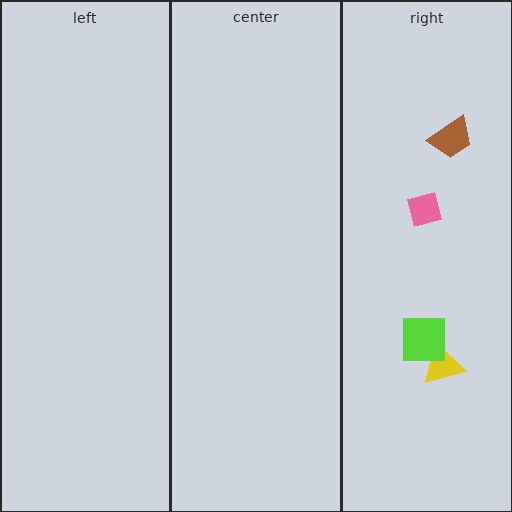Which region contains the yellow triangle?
The right region.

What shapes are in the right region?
The yellow triangle, the pink square, the brown trapezoid, the lime square.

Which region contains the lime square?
The right region.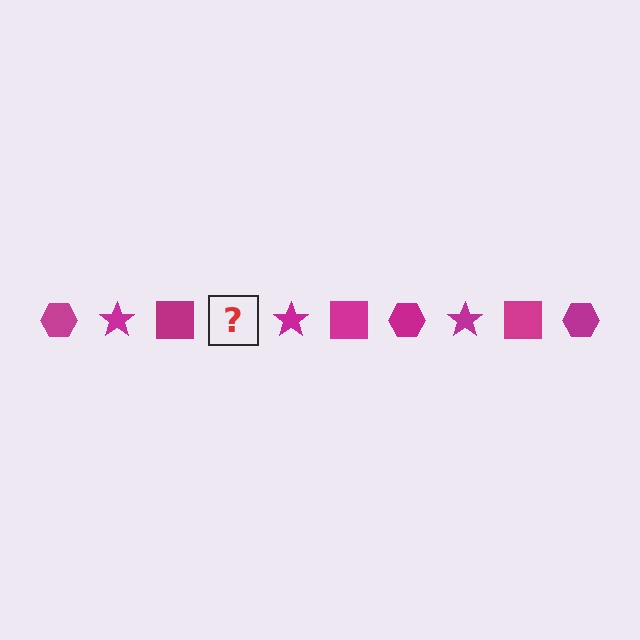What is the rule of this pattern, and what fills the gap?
The rule is that the pattern cycles through hexagon, star, square shapes in magenta. The gap should be filled with a magenta hexagon.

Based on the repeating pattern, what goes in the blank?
The blank should be a magenta hexagon.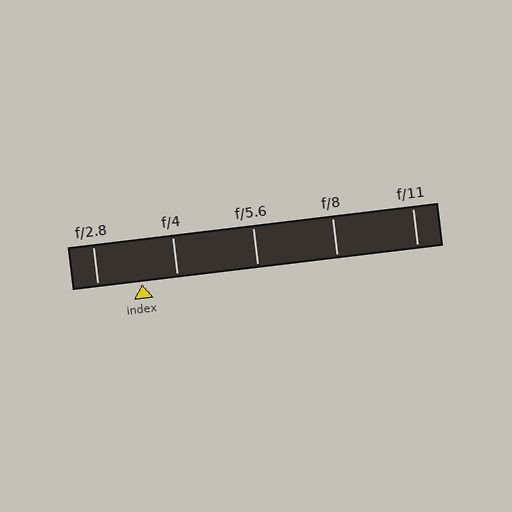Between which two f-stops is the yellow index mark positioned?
The index mark is between f/2.8 and f/4.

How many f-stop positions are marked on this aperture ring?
There are 5 f-stop positions marked.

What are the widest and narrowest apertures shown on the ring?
The widest aperture shown is f/2.8 and the narrowest is f/11.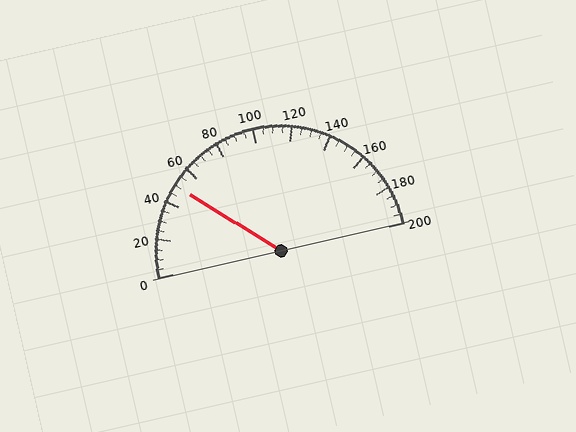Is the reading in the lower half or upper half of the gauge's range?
The reading is in the lower half of the range (0 to 200).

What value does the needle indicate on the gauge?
The needle indicates approximately 50.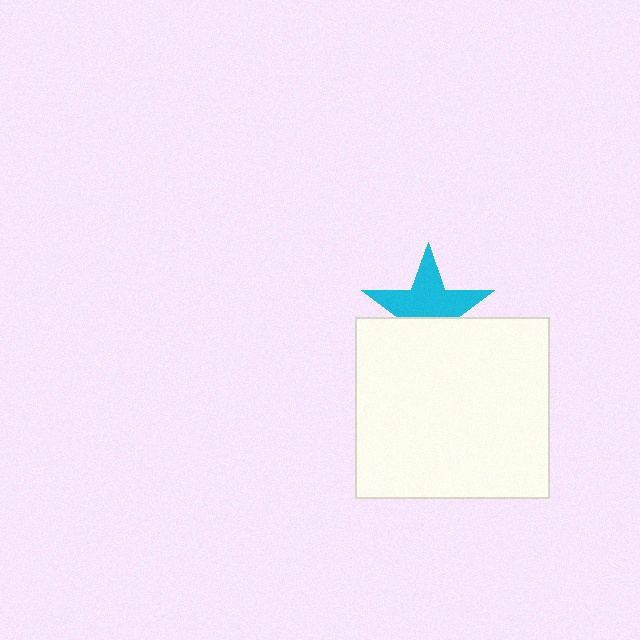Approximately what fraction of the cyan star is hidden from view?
Roughly 39% of the cyan star is hidden behind the white rectangle.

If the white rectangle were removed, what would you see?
You would see the complete cyan star.